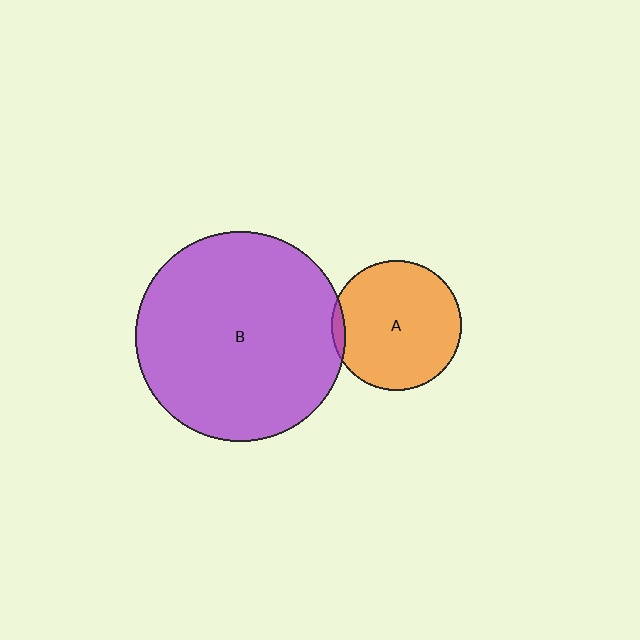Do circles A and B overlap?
Yes.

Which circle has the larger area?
Circle B (purple).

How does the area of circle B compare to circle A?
Approximately 2.6 times.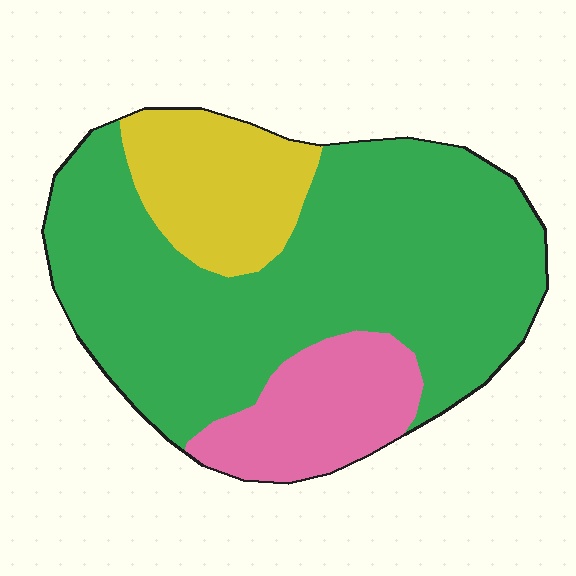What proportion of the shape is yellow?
Yellow takes up less than a quarter of the shape.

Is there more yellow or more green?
Green.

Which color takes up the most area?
Green, at roughly 65%.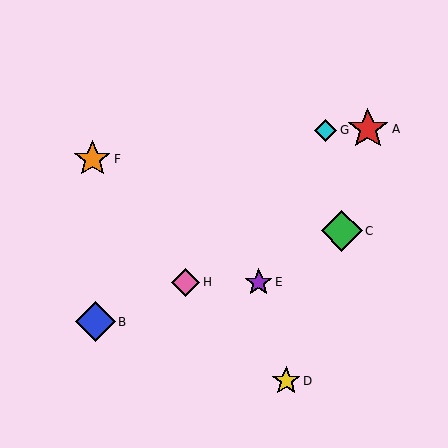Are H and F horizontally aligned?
No, H is at y≈282 and F is at y≈159.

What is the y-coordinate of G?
Object G is at y≈130.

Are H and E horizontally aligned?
Yes, both are at y≈282.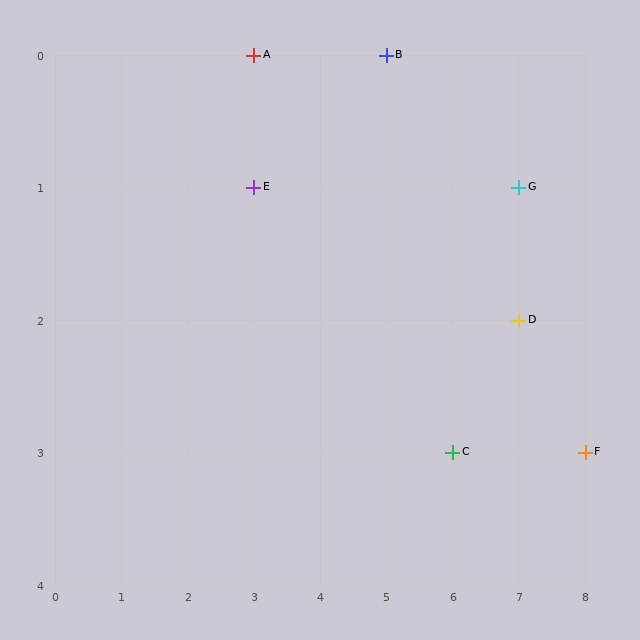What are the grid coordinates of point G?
Point G is at grid coordinates (7, 1).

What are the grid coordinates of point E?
Point E is at grid coordinates (3, 1).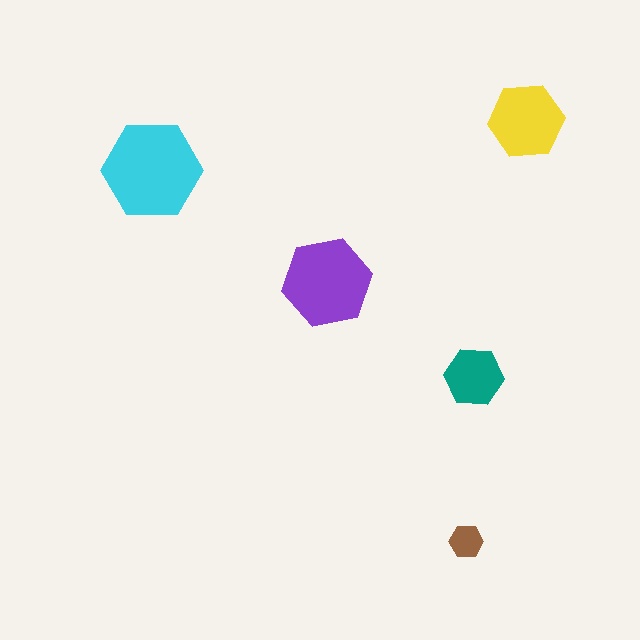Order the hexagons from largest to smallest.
the cyan one, the purple one, the yellow one, the teal one, the brown one.